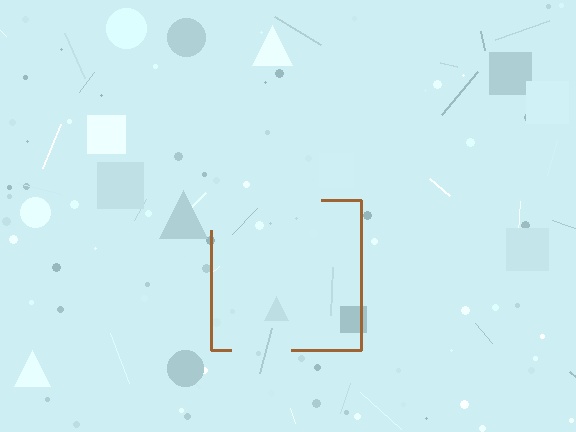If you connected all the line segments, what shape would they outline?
They would outline a square.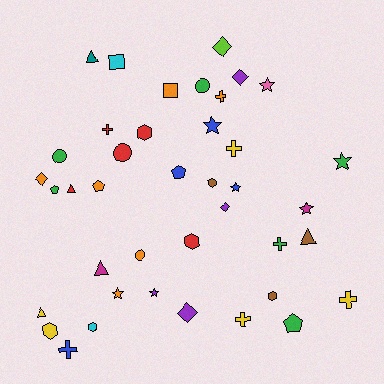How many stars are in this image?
There are 7 stars.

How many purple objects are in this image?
There are 4 purple objects.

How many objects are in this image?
There are 40 objects.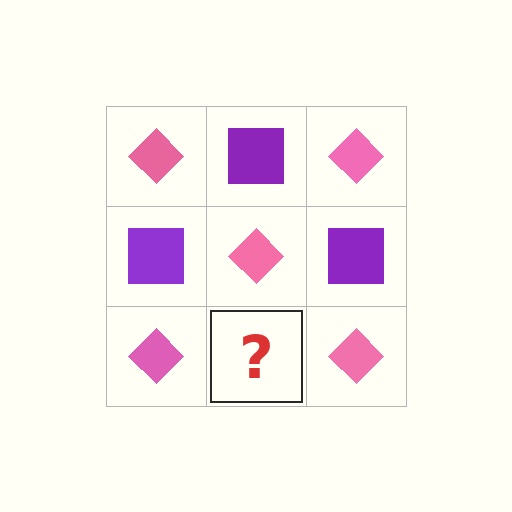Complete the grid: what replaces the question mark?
The question mark should be replaced with a purple square.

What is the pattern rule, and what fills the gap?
The rule is that it alternates pink diamond and purple square in a checkerboard pattern. The gap should be filled with a purple square.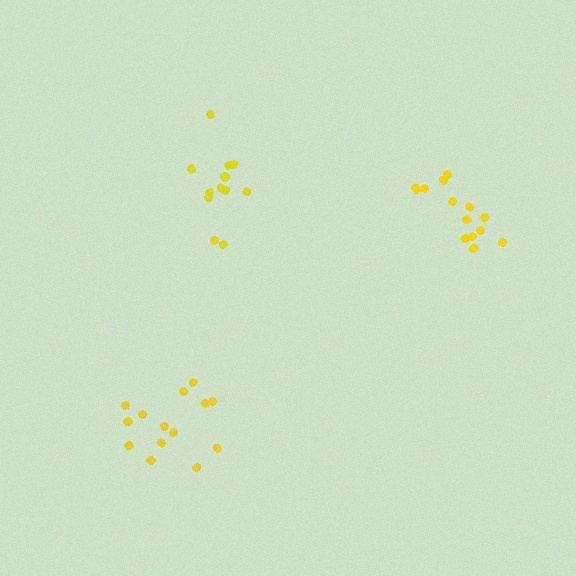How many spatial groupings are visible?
There are 3 spatial groupings.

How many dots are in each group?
Group 1: 14 dots, Group 2: 12 dots, Group 3: 13 dots (39 total).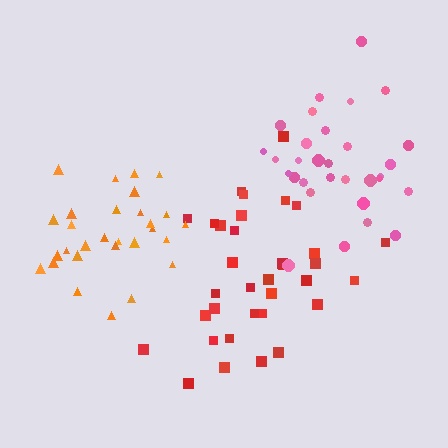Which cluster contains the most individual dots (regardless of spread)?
Red (34).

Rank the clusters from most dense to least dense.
orange, red, pink.